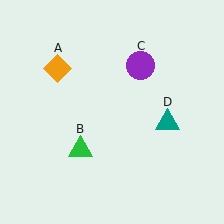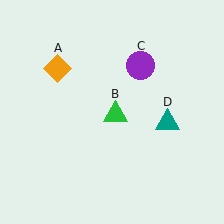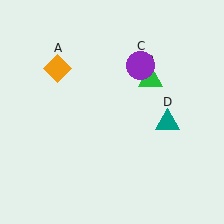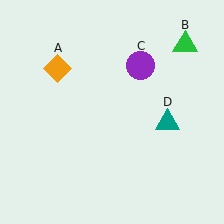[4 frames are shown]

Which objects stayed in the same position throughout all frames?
Orange diamond (object A) and purple circle (object C) and teal triangle (object D) remained stationary.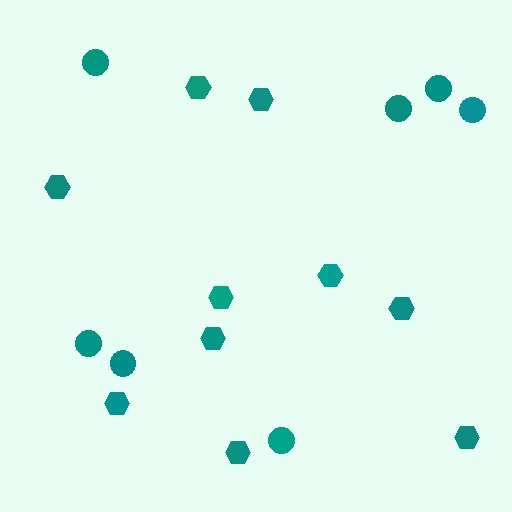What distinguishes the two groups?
There are 2 groups: one group of hexagons (10) and one group of circles (7).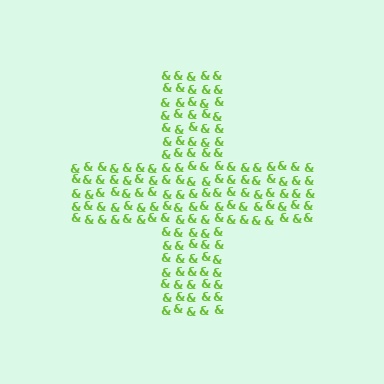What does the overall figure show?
The overall figure shows a cross.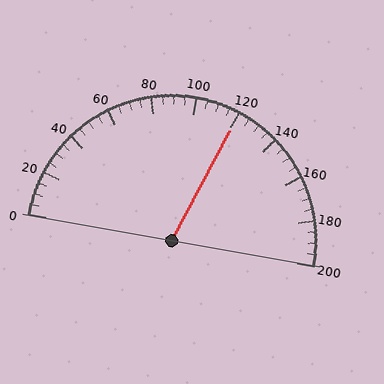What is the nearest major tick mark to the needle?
The nearest major tick mark is 120.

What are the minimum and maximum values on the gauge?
The gauge ranges from 0 to 200.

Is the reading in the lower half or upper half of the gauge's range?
The reading is in the upper half of the range (0 to 200).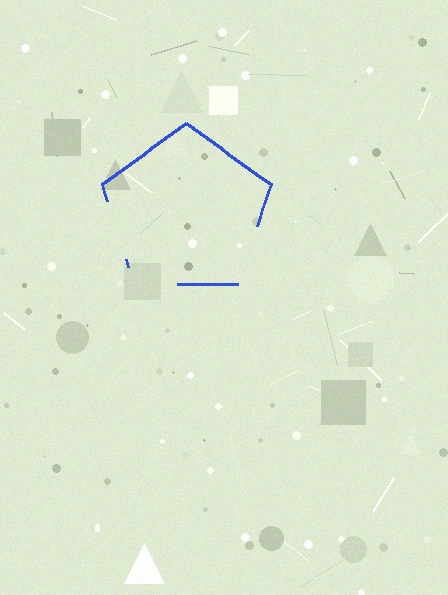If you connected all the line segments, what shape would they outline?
They would outline a pentagon.